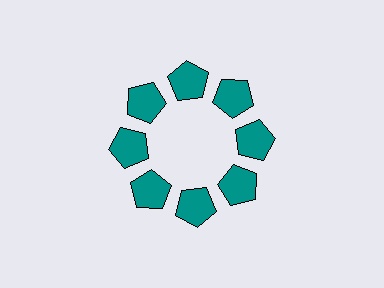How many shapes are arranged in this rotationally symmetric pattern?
There are 8 shapes, arranged in 8 groups of 1.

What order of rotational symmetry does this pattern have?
This pattern has 8-fold rotational symmetry.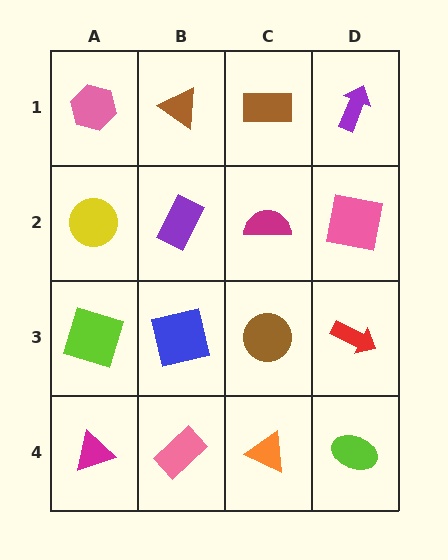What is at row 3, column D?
A red arrow.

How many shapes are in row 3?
4 shapes.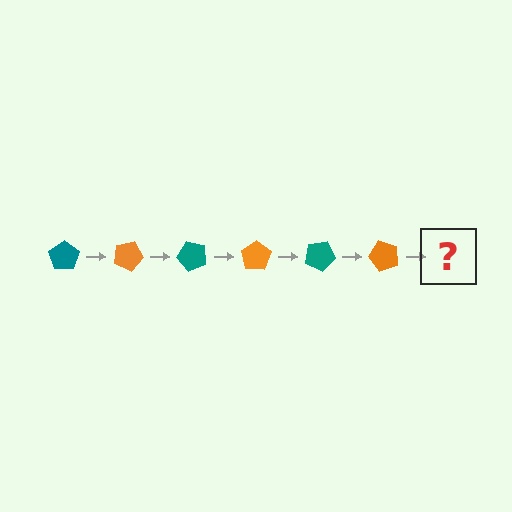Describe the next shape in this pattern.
It should be a teal pentagon, rotated 150 degrees from the start.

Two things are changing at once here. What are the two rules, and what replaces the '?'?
The two rules are that it rotates 25 degrees each step and the color cycles through teal and orange. The '?' should be a teal pentagon, rotated 150 degrees from the start.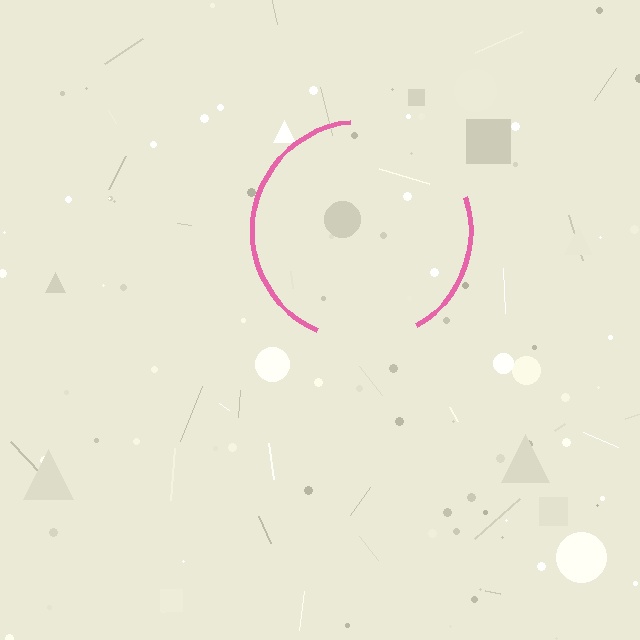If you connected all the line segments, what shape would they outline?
They would outline a circle.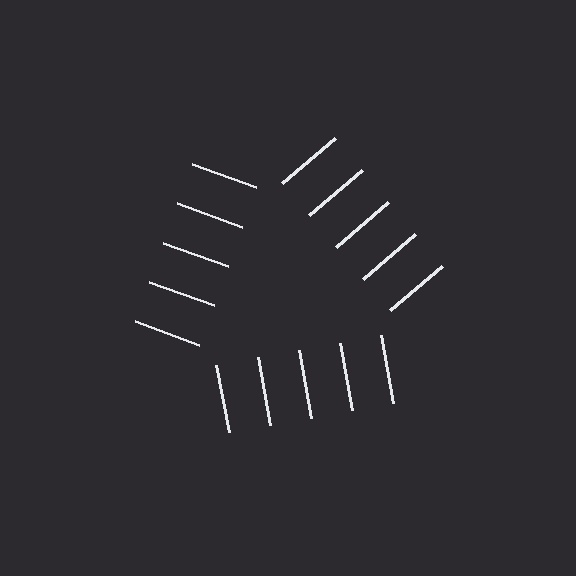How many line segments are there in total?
15 — 5 along each of the 3 edges.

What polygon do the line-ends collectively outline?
An illusory triangle — the line segments terminate on its edges but no continuous stroke is drawn.